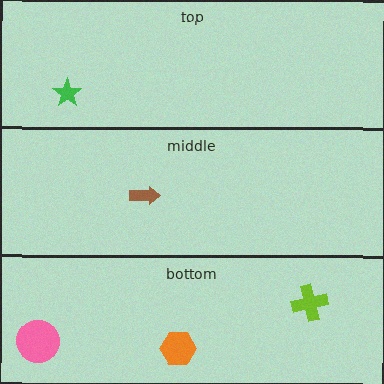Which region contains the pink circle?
The bottom region.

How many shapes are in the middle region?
1.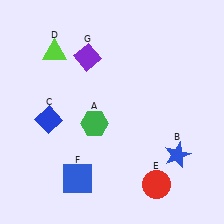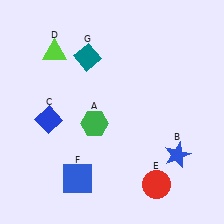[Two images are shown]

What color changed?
The diamond (G) changed from purple in Image 1 to teal in Image 2.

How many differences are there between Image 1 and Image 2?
There is 1 difference between the two images.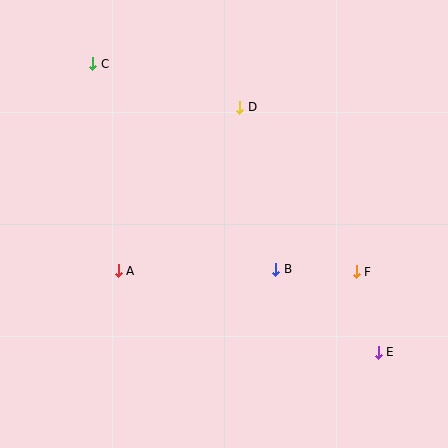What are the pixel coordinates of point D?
Point D is at (240, 107).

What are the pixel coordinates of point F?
Point F is at (356, 272).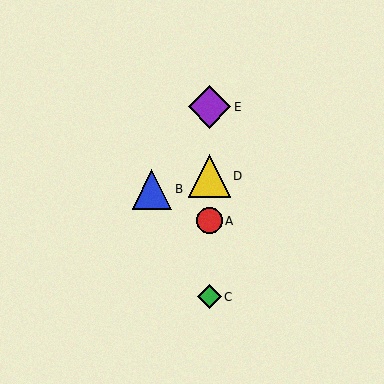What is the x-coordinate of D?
Object D is at x≈209.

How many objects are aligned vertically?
4 objects (A, C, D, E) are aligned vertically.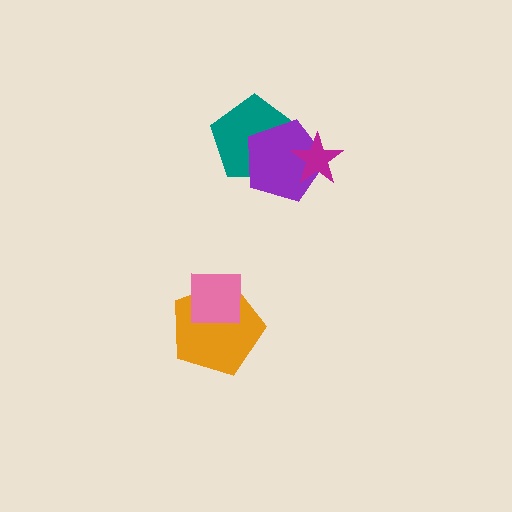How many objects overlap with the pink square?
1 object overlaps with the pink square.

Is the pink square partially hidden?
No, no other shape covers it.